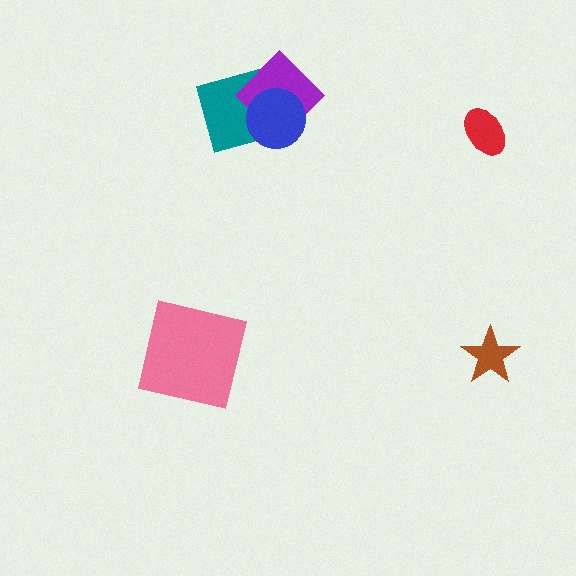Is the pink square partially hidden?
No, no other shape covers it.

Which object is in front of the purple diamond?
The blue circle is in front of the purple diamond.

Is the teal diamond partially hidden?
Yes, it is partially covered by another shape.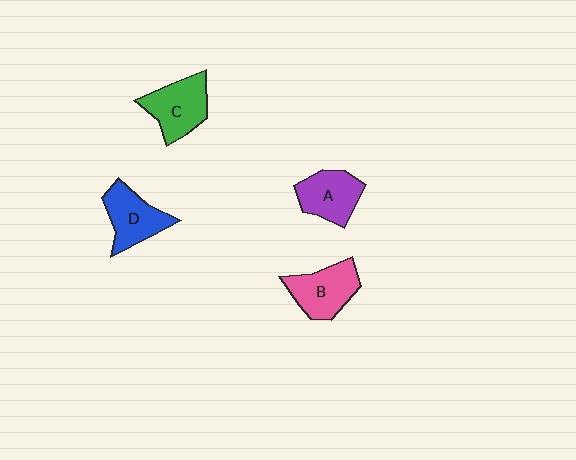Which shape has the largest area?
Shape C (green).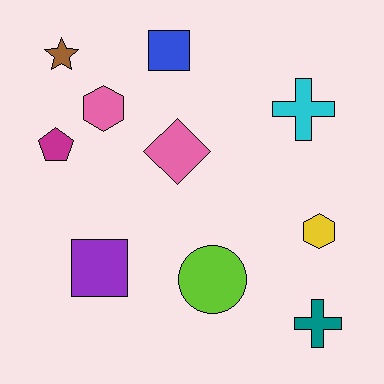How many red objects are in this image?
There are no red objects.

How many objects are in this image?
There are 10 objects.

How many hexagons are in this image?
There are 2 hexagons.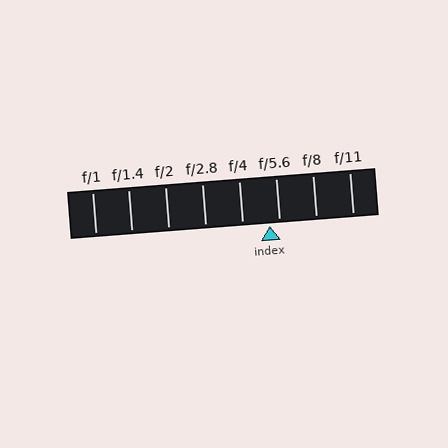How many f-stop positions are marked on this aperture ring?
There are 8 f-stop positions marked.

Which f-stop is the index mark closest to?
The index mark is closest to f/5.6.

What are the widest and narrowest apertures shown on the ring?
The widest aperture shown is f/1 and the narrowest is f/11.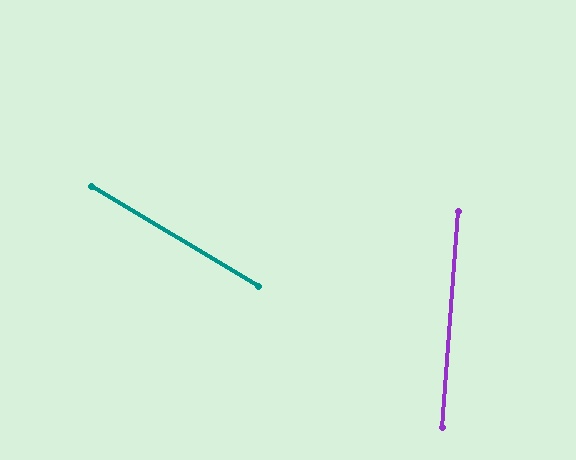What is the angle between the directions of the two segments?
Approximately 63 degrees.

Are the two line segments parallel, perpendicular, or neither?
Neither parallel nor perpendicular — they differ by about 63°.